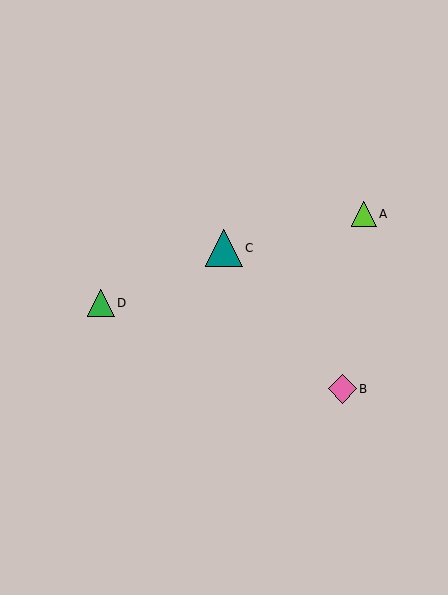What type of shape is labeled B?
Shape B is a pink diamond.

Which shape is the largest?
The teal triangle (labeled C) is the largest.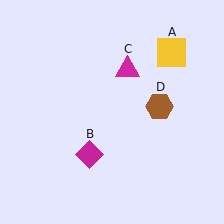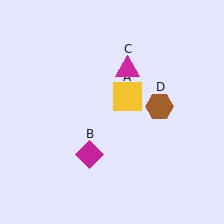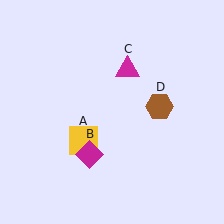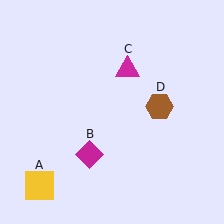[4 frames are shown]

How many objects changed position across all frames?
1 object changed position: yellow square (object A).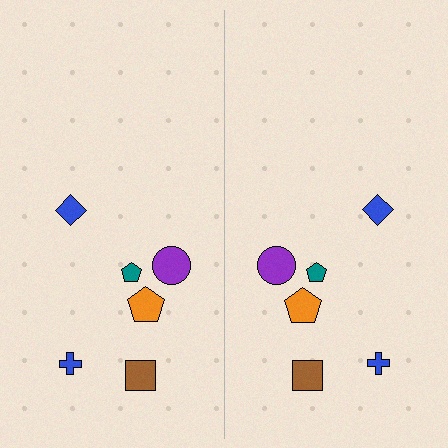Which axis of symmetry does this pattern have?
The pattern has a vertical axis of symmetry running through the center of the image.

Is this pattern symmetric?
Yes, this pattern has bilateral (reflection) symmetry.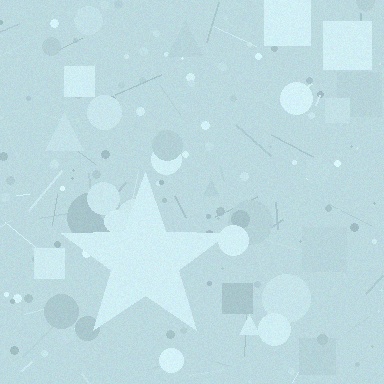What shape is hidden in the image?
A star is hidden in the image.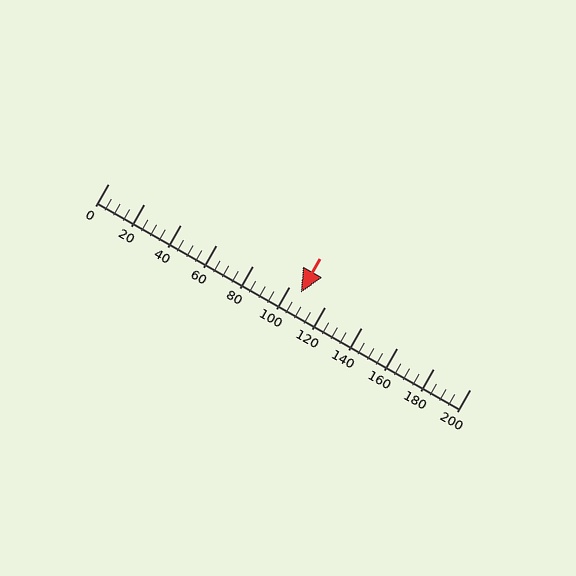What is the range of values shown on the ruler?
The ruler shows values from 0 to 200.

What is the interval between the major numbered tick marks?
The major tick marks are spaced 20 units apart.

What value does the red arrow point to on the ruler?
The red arrow points to approximately 106.